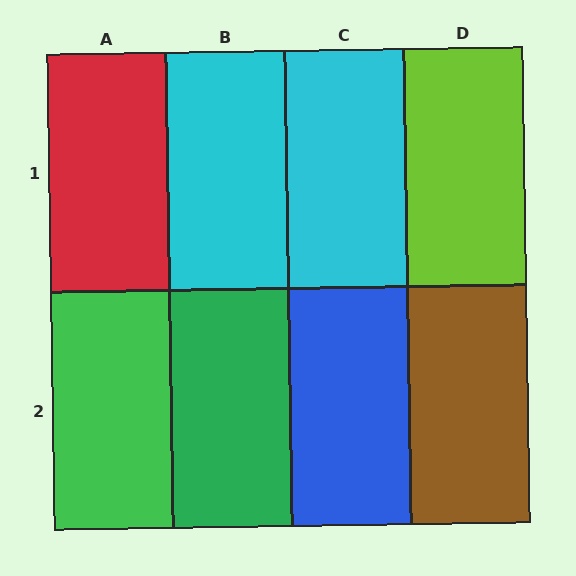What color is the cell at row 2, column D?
Brown.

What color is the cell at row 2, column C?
Blue.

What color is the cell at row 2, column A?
Green.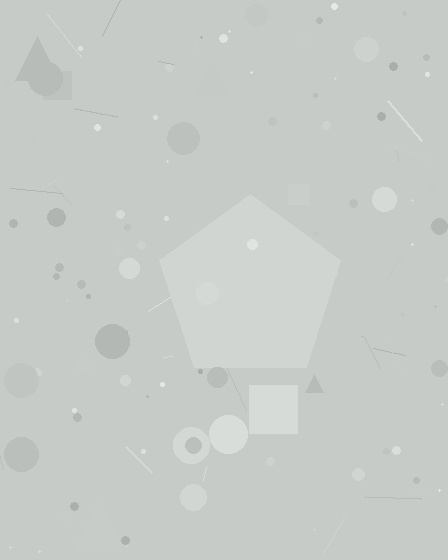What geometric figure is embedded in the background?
A pentagon is embedded in the background.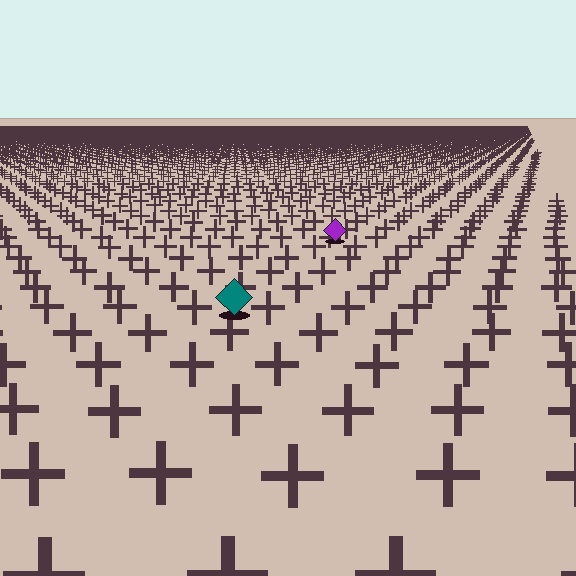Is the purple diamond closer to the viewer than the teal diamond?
No. The teal diamond is closer — you can tell from the texture gradient: the ground texture is coarser near it.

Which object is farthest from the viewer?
The purple diamond is farthest from the viewer. It appears smaller and the ground texture around it is denser.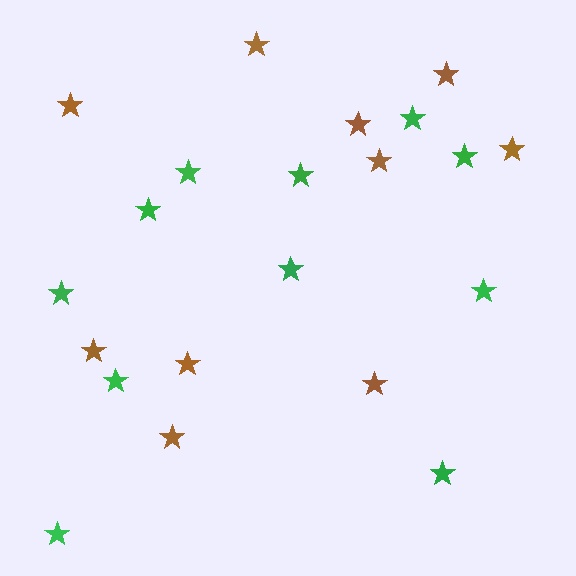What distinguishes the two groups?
There are 2 groups: one group of brown stars (10) and one group of green stars (11).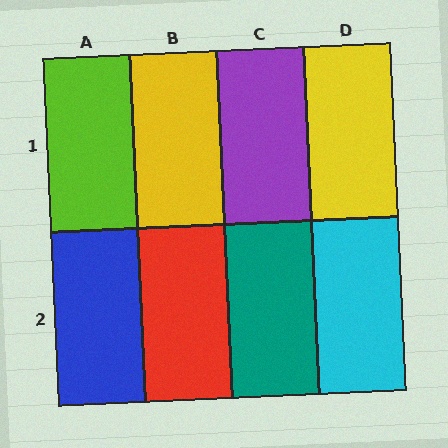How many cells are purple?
1 cell is purple.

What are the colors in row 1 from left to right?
Lime, yellow, purple, yellow.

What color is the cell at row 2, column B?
Red.